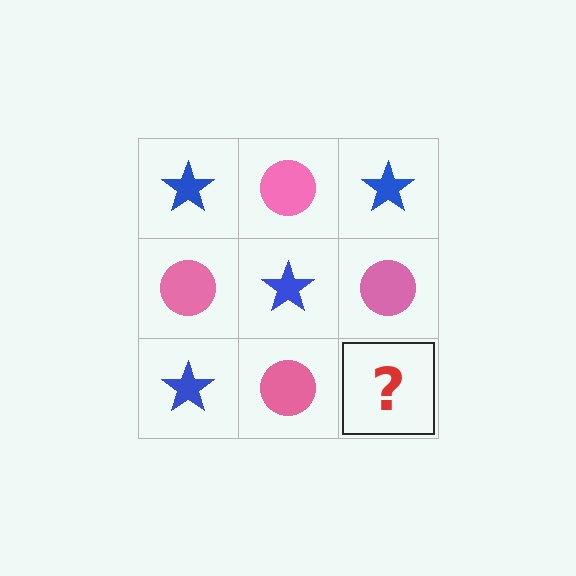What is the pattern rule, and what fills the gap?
The rule is that it alternates blue star and pink circle in a checkerboard pattern. The gap should be filled with a blue star.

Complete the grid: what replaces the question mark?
The question mark should be replaced with a blue star.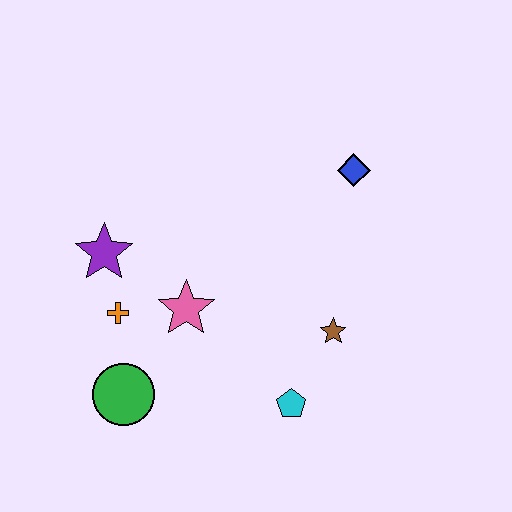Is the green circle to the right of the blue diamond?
No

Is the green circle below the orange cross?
Yes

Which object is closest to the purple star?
The orange cross is closest to the purple star.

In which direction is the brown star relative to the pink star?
The brown star is to the right of the pink star.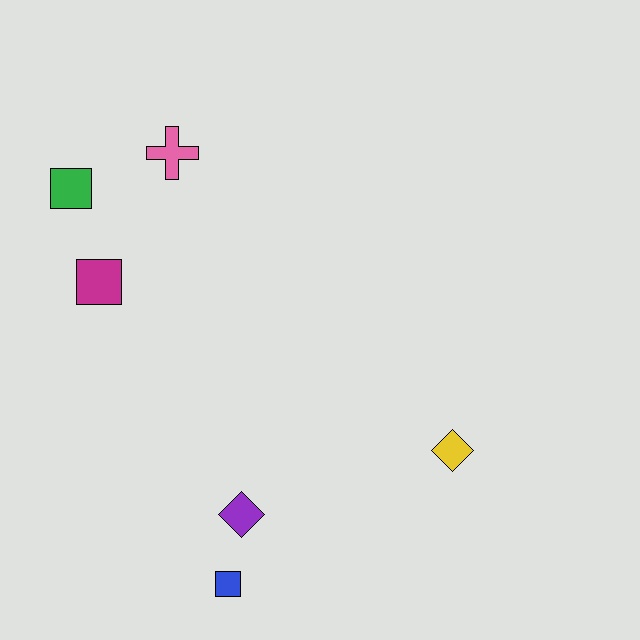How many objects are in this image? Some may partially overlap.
There are 6 objects.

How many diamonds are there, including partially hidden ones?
There are 2 diamonds.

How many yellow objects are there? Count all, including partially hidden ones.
There is 1 yellow object.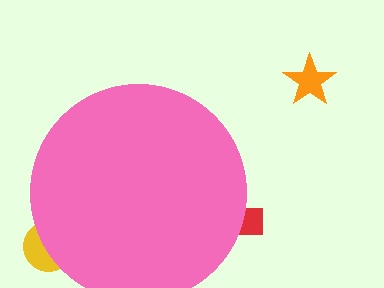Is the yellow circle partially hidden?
Yes, the yellow circle is partially hidden behind the pink circle.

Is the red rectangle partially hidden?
Yes, the red rectangle is partially hidden behind the pink circle.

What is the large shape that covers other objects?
A pink circle.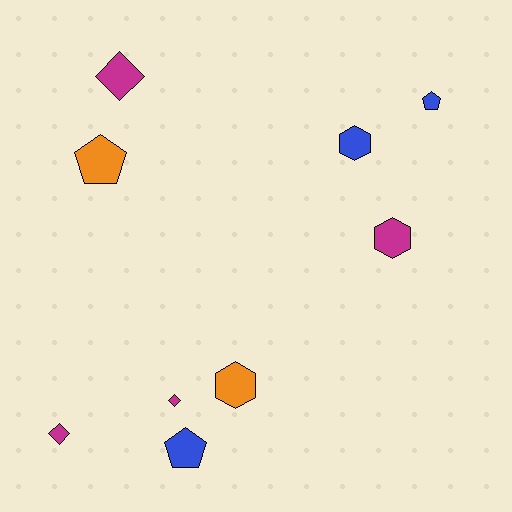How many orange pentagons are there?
There is 1 orange pentagon.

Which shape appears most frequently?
Diamond, with 3 objects.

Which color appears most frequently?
Magenta, with 4 objects.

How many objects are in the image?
There are 9 objects.